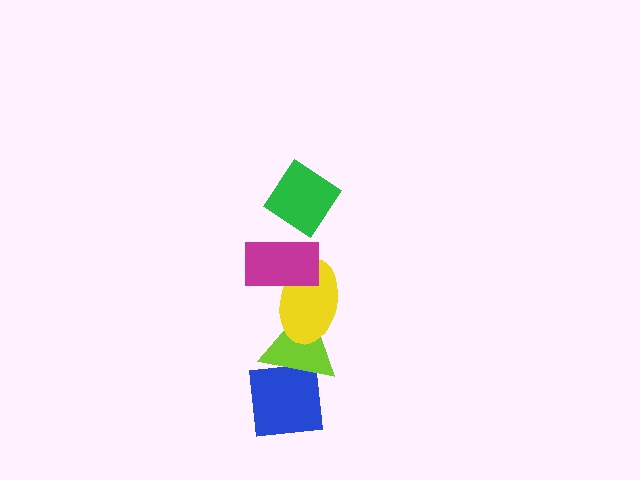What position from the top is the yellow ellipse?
The yellow ellipse is 3rd from the top.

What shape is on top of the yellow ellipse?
The magenta rectangle is on top of the yellow ellipse.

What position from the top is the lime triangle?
The lime triangle is 4th from the top.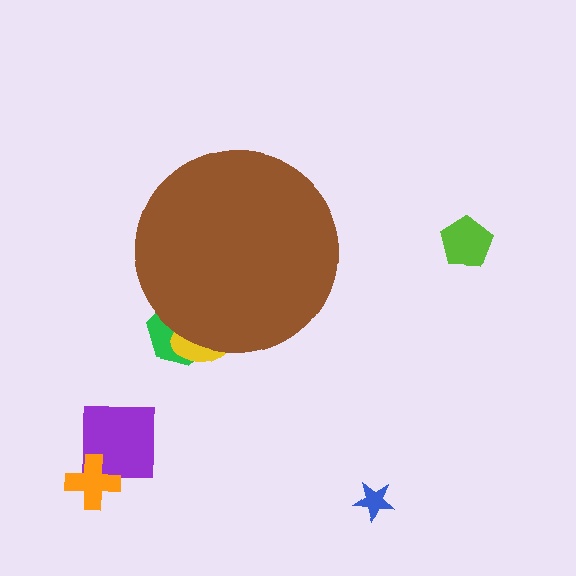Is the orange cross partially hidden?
No, the orange cross is fully visible.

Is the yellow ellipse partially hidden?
Yes, the yellow ellipse is partially hidden behind the brown circle.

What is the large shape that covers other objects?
A brown circle.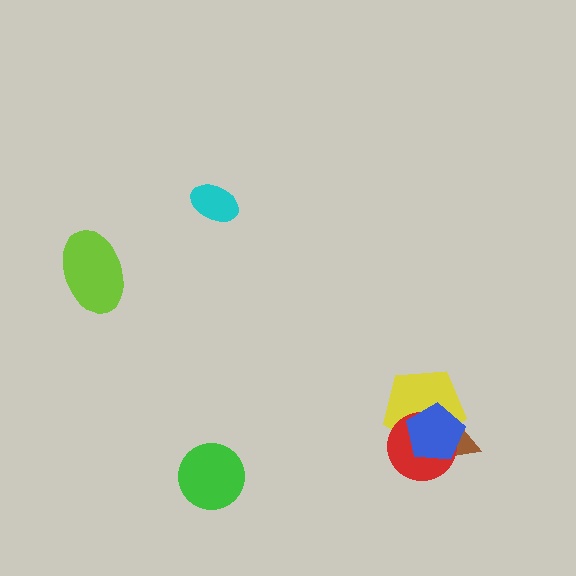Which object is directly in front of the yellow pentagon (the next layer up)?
The red circle is directly in front of the yellow pentagon.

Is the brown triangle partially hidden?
Yes, it is partially covered by another shape.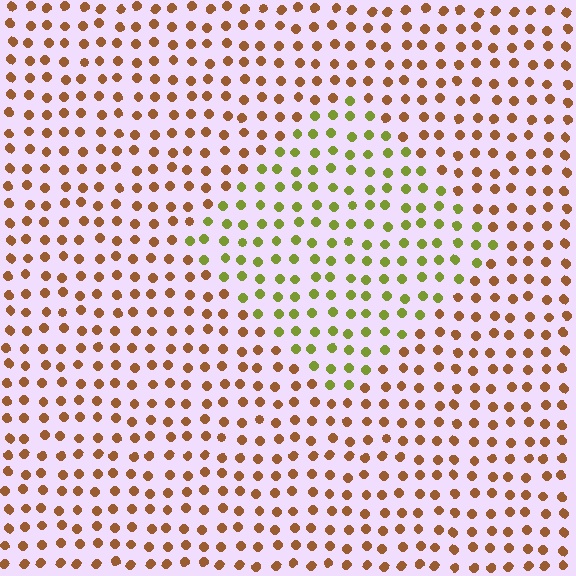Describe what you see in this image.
The image is filled with small brown elements in a uniform arrangement. A diamond-shaped region is visible where the elements are tinted to a slightly different hue, forming a subtle color boundary.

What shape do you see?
I see a diamond.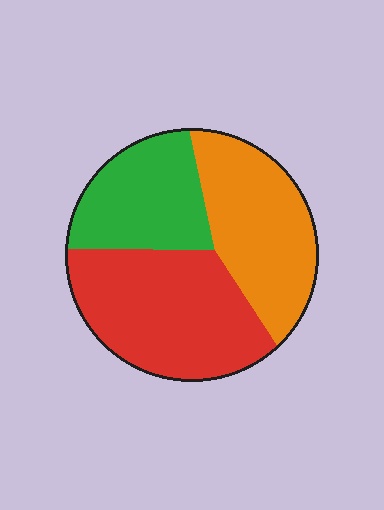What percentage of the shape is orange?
Orange covers around 35% of the shape.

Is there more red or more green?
Red.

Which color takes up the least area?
Green, at roughly 25%.